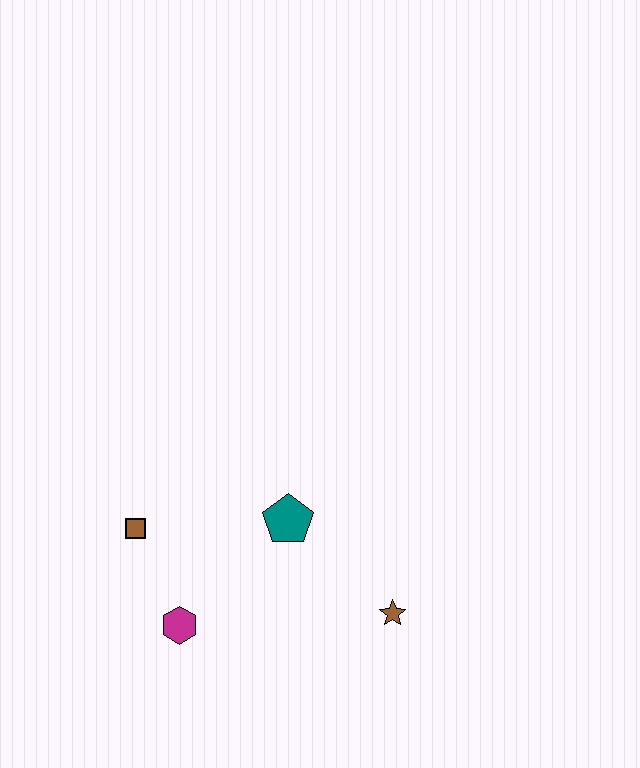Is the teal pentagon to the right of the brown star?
No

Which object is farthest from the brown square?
The brown star is farthest from the brown square.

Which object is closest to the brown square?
The magenta hexagon is closest to the brown square.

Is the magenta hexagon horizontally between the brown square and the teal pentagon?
Yes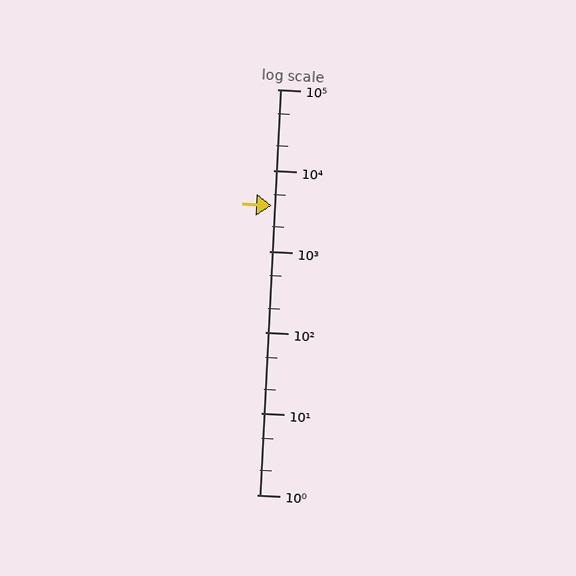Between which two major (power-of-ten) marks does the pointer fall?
The pointer is between 1000 and 10000.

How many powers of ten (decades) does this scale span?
The scale spans 5 decades, from 1 to 100000.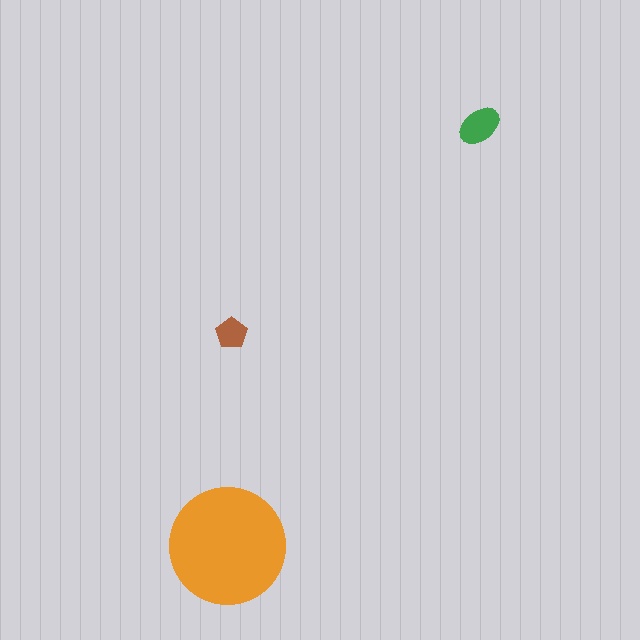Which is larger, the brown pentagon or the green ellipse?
The green ellipse.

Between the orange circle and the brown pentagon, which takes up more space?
The orange circle.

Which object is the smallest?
The brown pentagon.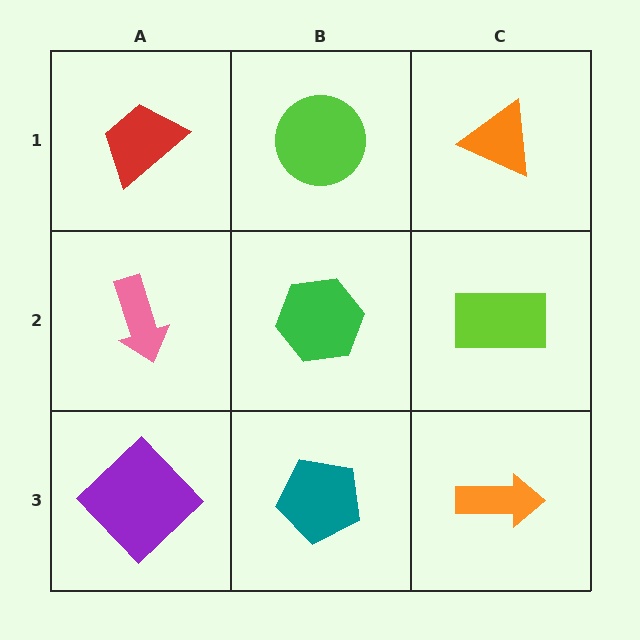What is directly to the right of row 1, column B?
An orange triangle.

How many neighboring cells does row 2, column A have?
3.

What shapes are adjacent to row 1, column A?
A pink arrow (row 2, column A), a lime circle (row 1, column B).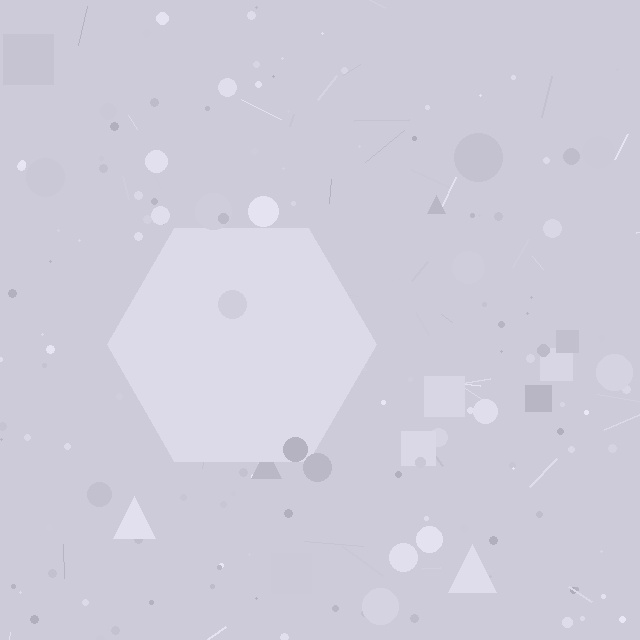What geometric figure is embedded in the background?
A hexagon is embedded in the background.